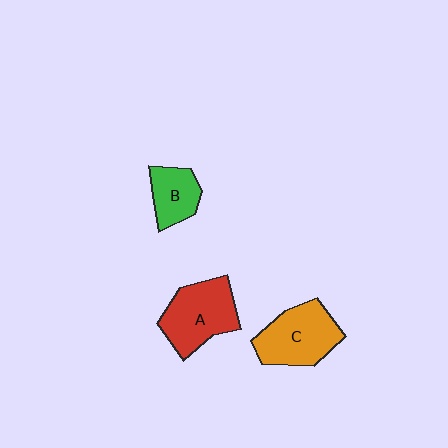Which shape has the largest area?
Shape A (red).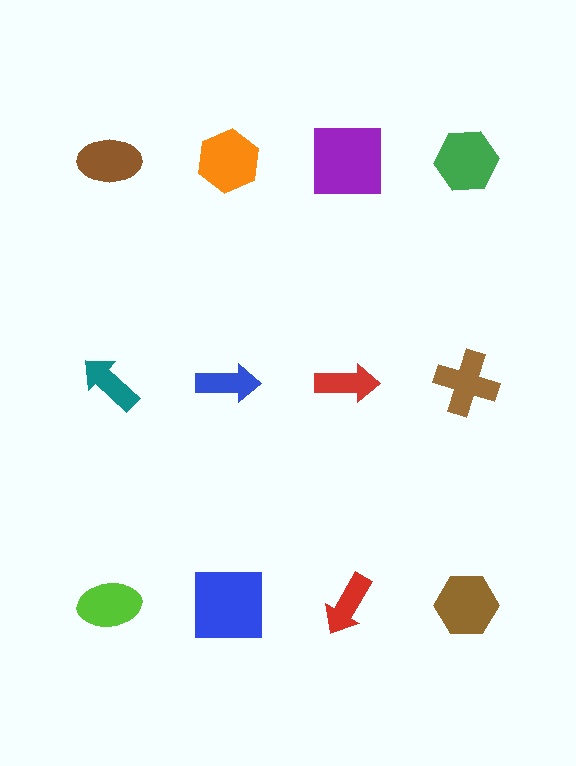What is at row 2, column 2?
A blue arrow.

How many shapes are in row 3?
4 shapes.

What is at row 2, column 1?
A teal arrow.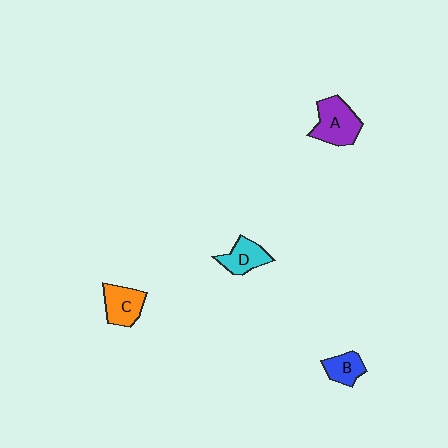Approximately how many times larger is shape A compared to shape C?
Approximately 1.3 times.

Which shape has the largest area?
Shape A (purple).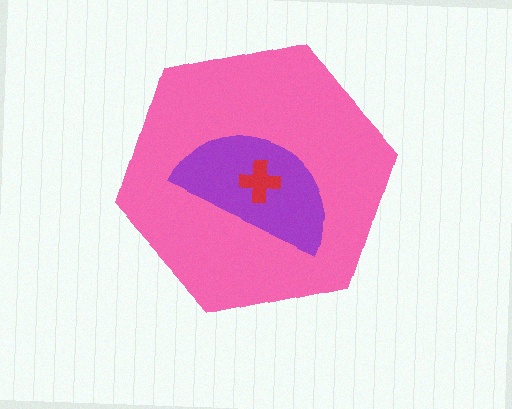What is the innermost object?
The red cross.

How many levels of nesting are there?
3.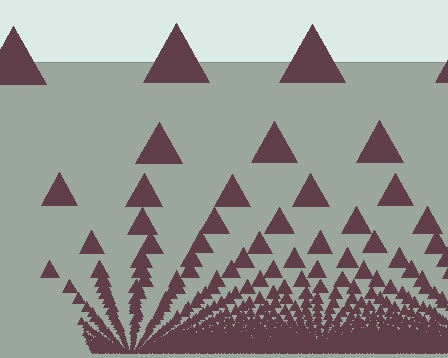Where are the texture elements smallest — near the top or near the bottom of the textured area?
Near the bottom.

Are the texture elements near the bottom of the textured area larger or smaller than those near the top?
Smaller. The gradient is inverted — elements near the bottom are smaller and denser.